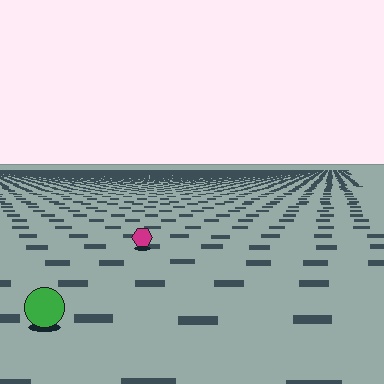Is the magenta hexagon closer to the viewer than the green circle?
No. The green circle is closer — you can tell from the texture gradient: the ground texture is coarser near it.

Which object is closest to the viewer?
The green circle is closest. The texture marks near it are larger and more spread out.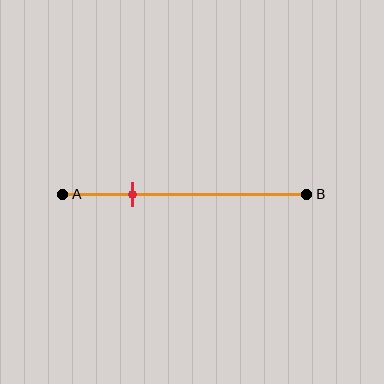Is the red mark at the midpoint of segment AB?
No, the mark is at about 30% from A, not at the 50% midpoint.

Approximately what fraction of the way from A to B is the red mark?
The red mark is approximately 30% of the way from A to B.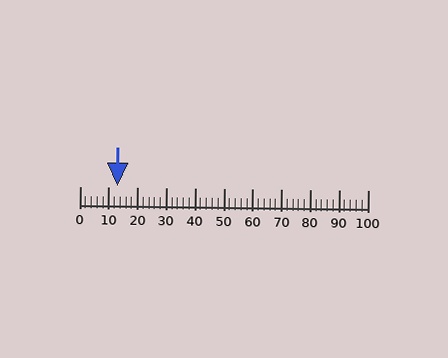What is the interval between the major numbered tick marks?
The major tick marks are spaced 10 units apart.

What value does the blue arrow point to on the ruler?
The blue arrow points to approximately 13.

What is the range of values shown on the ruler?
The ruler shows values from 0 to 100.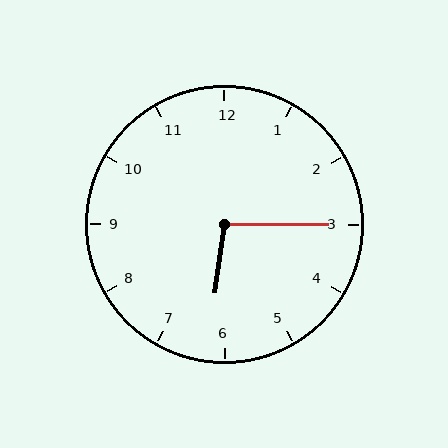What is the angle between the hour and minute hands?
Approximately 98 degrees.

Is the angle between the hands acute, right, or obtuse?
It is obtuse.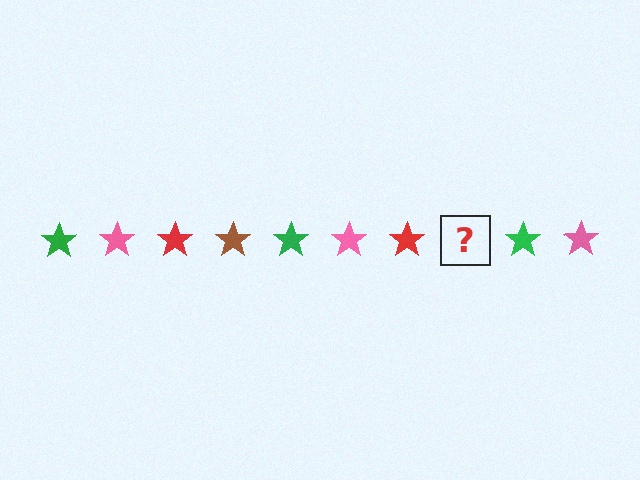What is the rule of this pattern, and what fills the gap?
The rule is that the pattern cycles through green, pink, red, brown stars. The gap should be filled with a brown star.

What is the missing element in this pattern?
The missing element is a brown star.